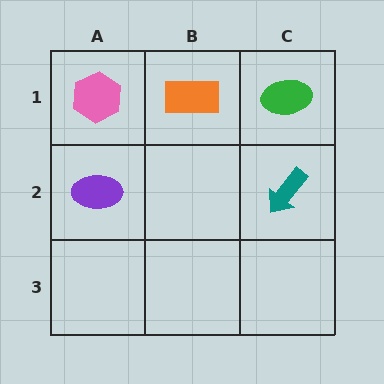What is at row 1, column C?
A green ellipse.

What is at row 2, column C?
A teal arrow.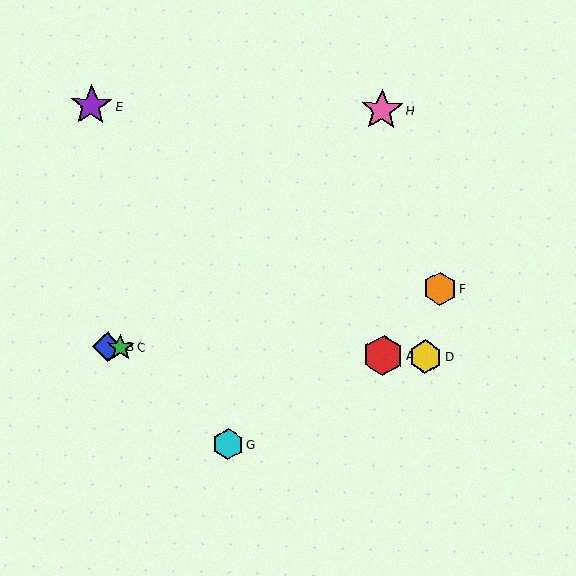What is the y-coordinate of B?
Object B is at y≈347.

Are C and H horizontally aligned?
No, C is at y≈347 and H is at y≈110.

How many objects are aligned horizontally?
4 objects (A, B, C, D) are aligned horizontally.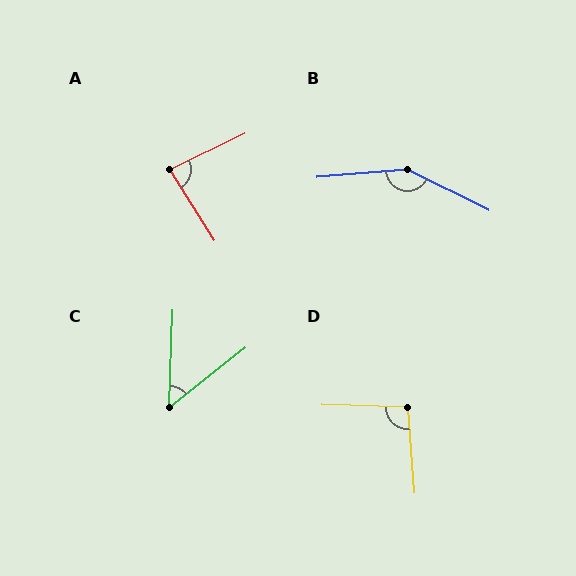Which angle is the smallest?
C, at approximately 49 degrees.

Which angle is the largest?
B, at approximately 149 degrees.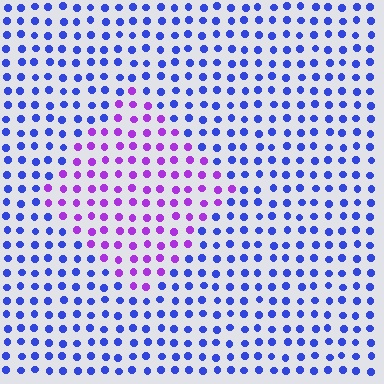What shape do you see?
I see a diamond.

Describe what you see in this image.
The image is filled with small blue elements in a uniform arrangement. A diamond-shaped region is visible where the elements are tinted to a slightly different hue, forming a subtle color boundary.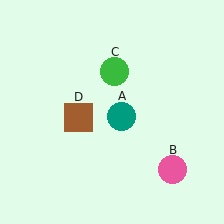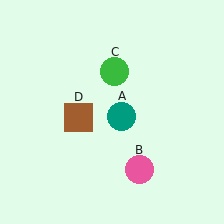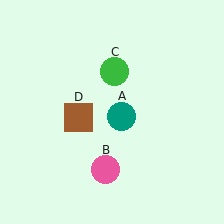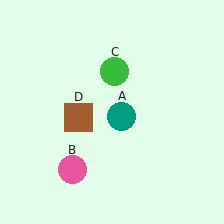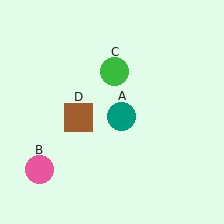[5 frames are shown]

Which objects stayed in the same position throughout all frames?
Teal circle (object A) and green circle (object C) and brown square (object D) remained stationary.